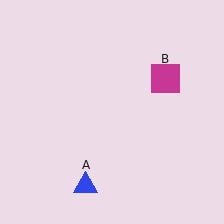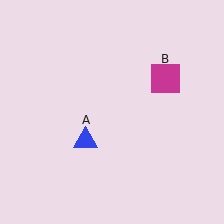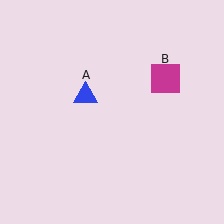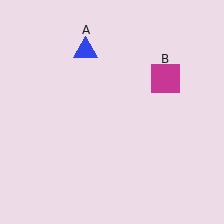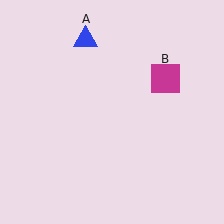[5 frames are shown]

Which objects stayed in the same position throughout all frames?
Magenta square (object B) remained stationary.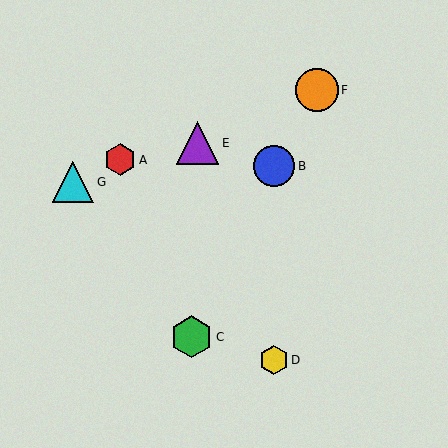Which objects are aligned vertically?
Objects B, D are aligned vertically.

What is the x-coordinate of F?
Object F is at x≈317.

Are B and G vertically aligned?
No, B is at x≈274 and G is at x≈73.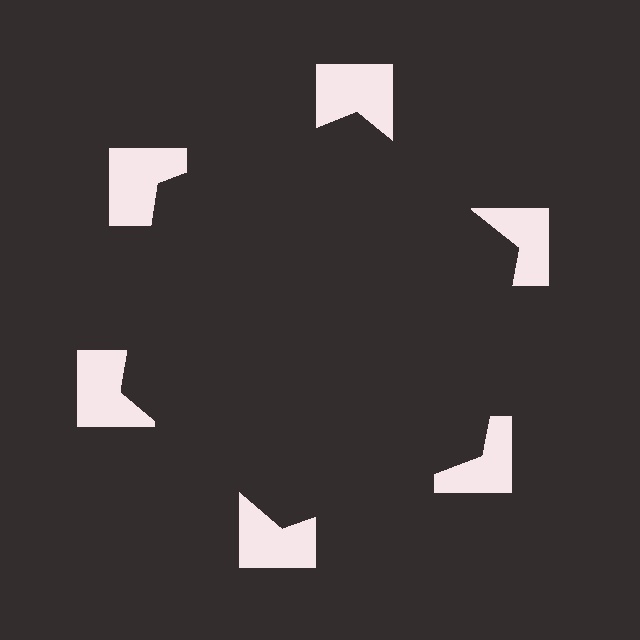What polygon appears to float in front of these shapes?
An illusory hexagon — its edges are inferred from the aligned wedge cuts in the notched squares, not physically drawn.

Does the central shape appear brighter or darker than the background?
It typically appears slightly darker than the background, even though no actual brightness change is drawn.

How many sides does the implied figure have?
6 sides.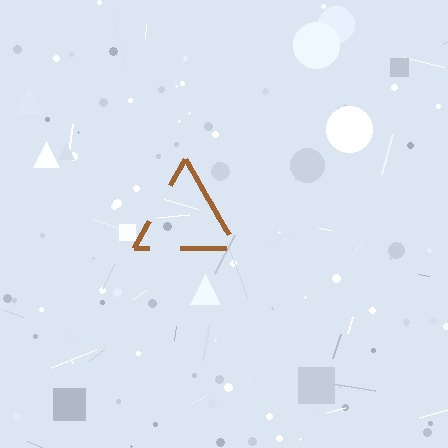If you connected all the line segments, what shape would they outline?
They would outline a triangle.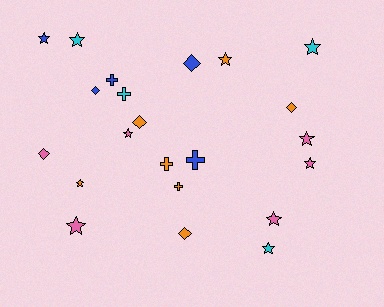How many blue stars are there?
There is 1 blue star.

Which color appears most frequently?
Orange, with 7 objects.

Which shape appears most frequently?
Star, with 11 objects.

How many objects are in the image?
There are 22 objects.